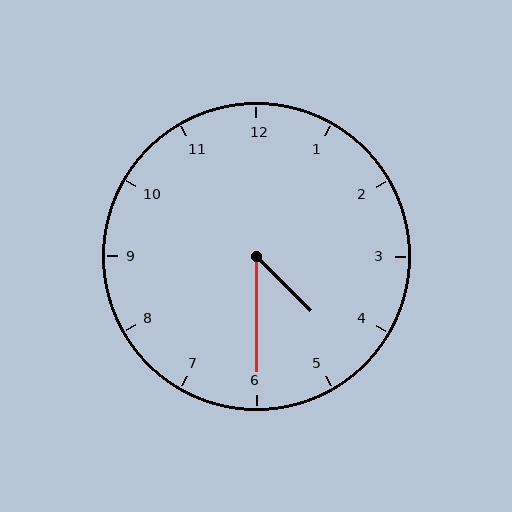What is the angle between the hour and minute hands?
Approximately 45 degrees.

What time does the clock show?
4:30.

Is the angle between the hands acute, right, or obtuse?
It is acute.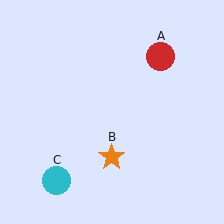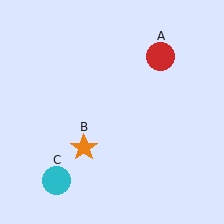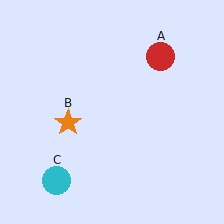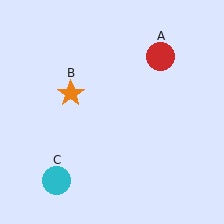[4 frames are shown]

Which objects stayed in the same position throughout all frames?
Red circle (object A) and cyan circle (object C) remained stationary.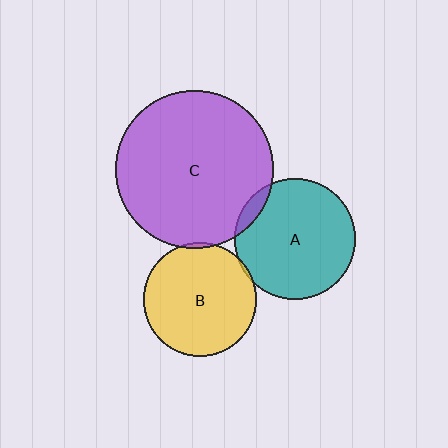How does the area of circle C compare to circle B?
Approximately 1.9 times.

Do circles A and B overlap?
Yes.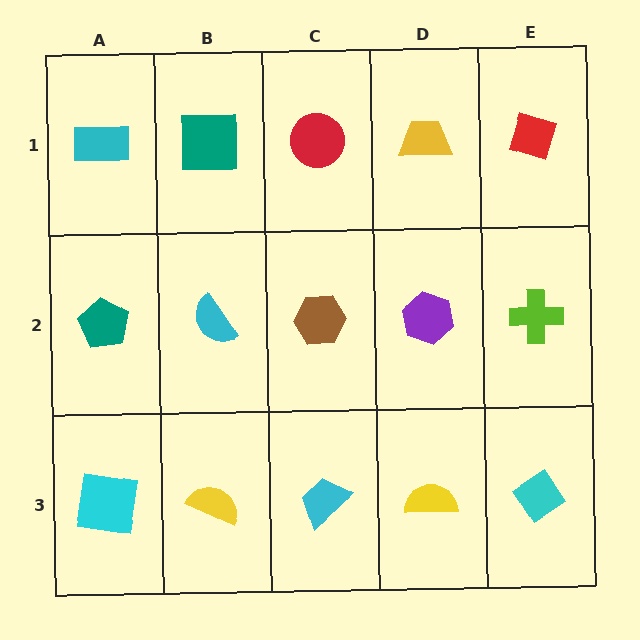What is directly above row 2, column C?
A red circle.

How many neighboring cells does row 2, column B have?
4.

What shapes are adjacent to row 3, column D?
A purple hexagon (row 2, column D), a cyan trapezoid (row 3, column C), a cyan diamond (row 3, column E).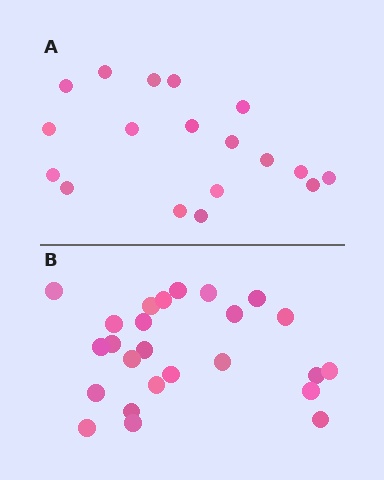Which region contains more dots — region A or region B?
Region B (the bottom region) has more dots.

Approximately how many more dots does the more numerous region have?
Region B has roughly 8 or so more dots than region A.